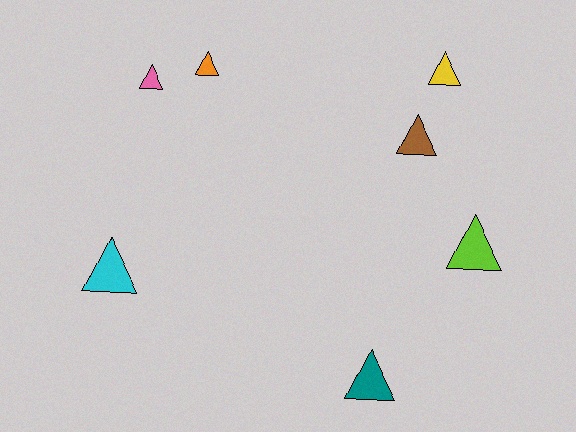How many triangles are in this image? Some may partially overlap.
There are 7 triangles.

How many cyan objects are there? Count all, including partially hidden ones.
There is 1 cyan object.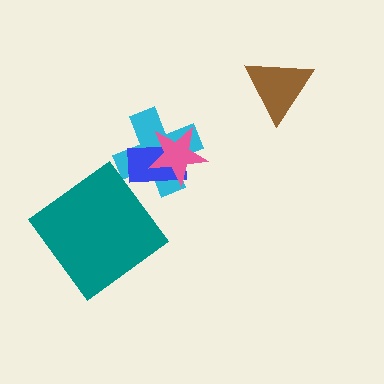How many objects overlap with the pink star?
2 objects overlap with the pink star.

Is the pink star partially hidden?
No, no other shape covers it.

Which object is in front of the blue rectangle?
The pink star is in front of the blue rectangle.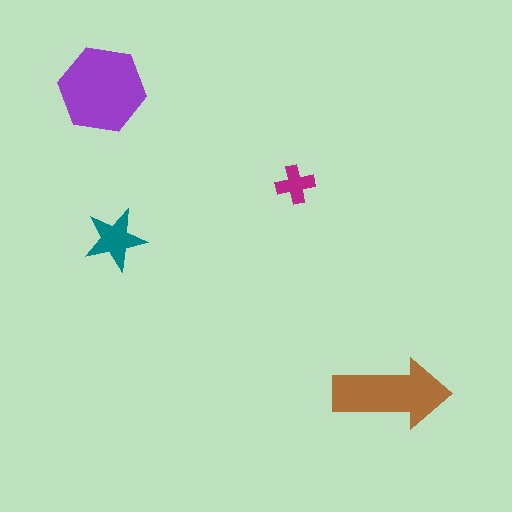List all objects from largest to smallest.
The purple hexagon, the brown arrow, the teal star, the magenta cross.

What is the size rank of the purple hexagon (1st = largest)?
1st.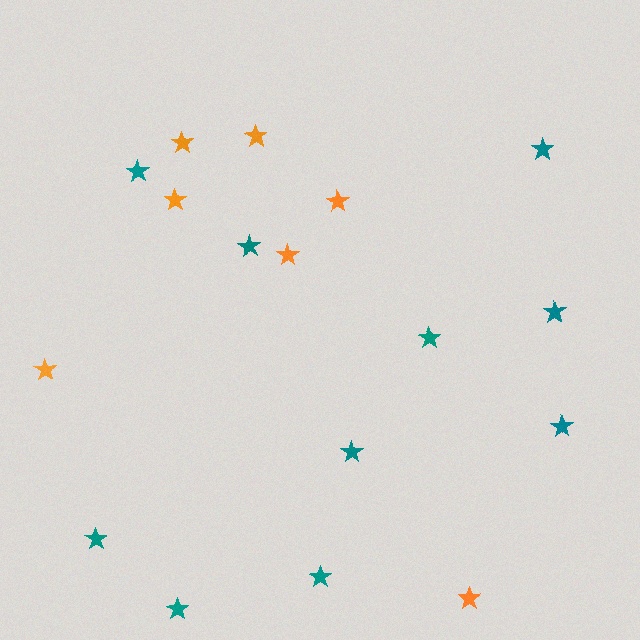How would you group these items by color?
There are 2 groups: one group of teal stars (10) and one group of orange stars (7).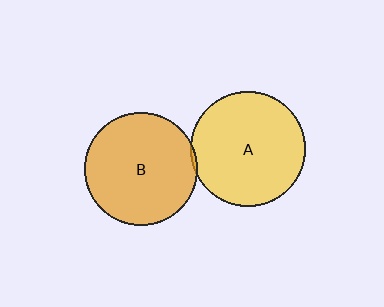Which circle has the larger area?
Circle A (yellow).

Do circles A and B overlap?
Yes.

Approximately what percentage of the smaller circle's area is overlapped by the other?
Approximately 5%.